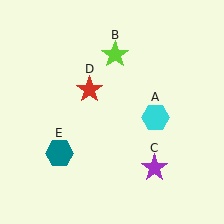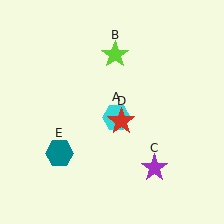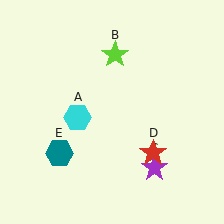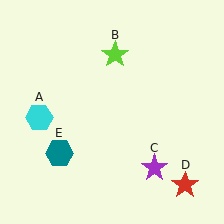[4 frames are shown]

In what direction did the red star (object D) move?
The red star (object D) moved down and to the right.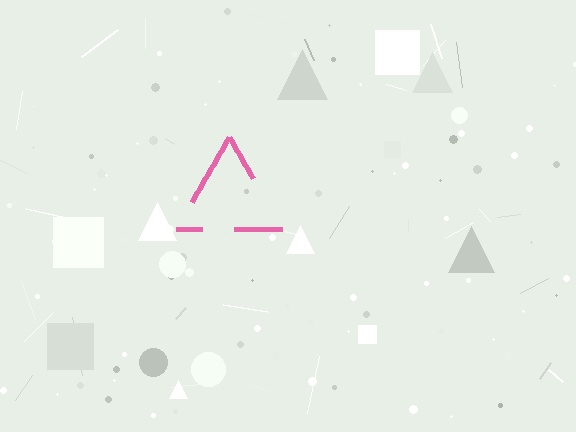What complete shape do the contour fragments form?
The contour fragments form a triangle.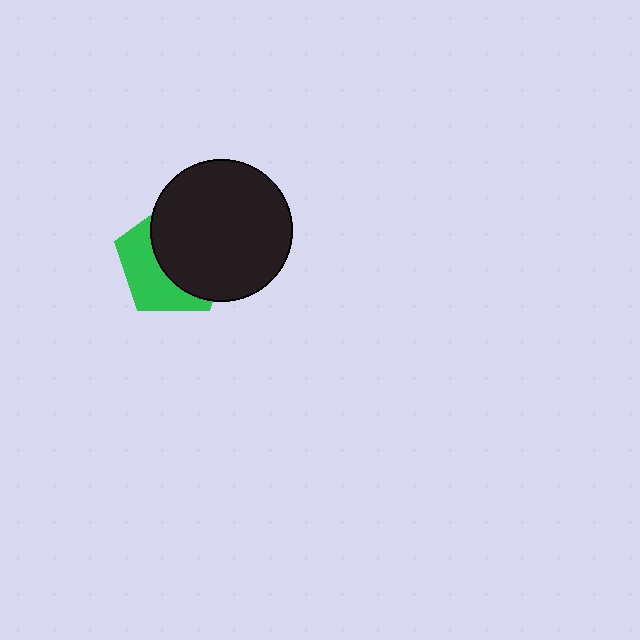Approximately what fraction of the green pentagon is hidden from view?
Roughly 58% of the green pentagon is hidden behind the black circle.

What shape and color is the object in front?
The object in front is a black circle.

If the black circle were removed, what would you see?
You would see the complete green pentagon.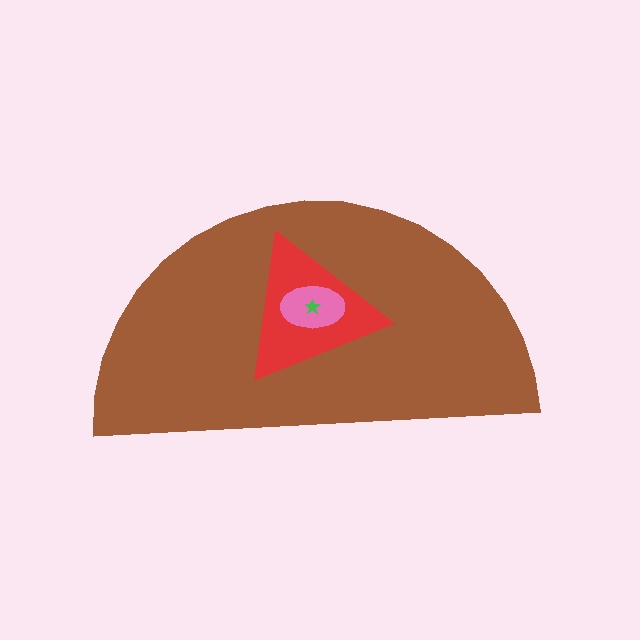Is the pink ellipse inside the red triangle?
Yes.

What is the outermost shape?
The brown semicircle.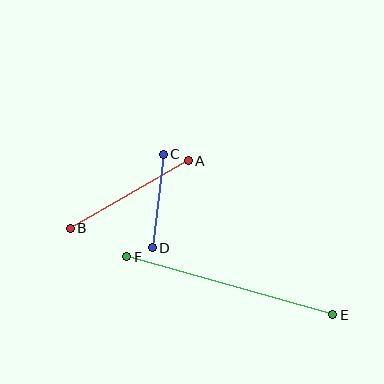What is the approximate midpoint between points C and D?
The midpoint is at approximately (158, 201) pixels.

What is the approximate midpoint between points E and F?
The midpoint is at approximately (230, 286) pixels.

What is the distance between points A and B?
The distance is approximately 136 pixels.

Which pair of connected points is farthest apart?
Points E and F are farthest apart.